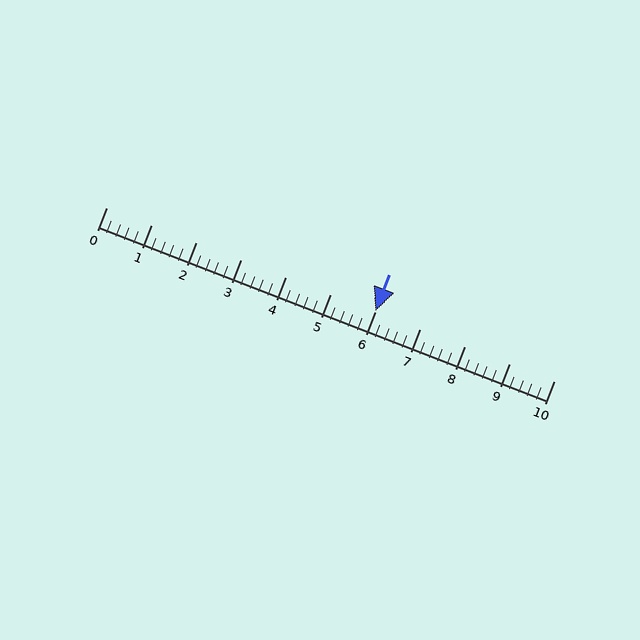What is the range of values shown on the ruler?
The ruler shows values from 0 to 10.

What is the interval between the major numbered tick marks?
The major tick marks are spaced 1 units apart.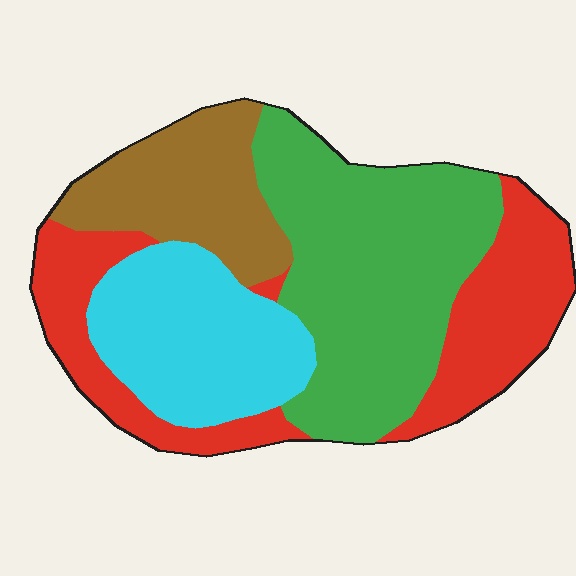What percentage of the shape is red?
Red takes up between a quarter and a half of the shape.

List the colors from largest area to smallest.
From largest to smallest: green, red, cyan, brown.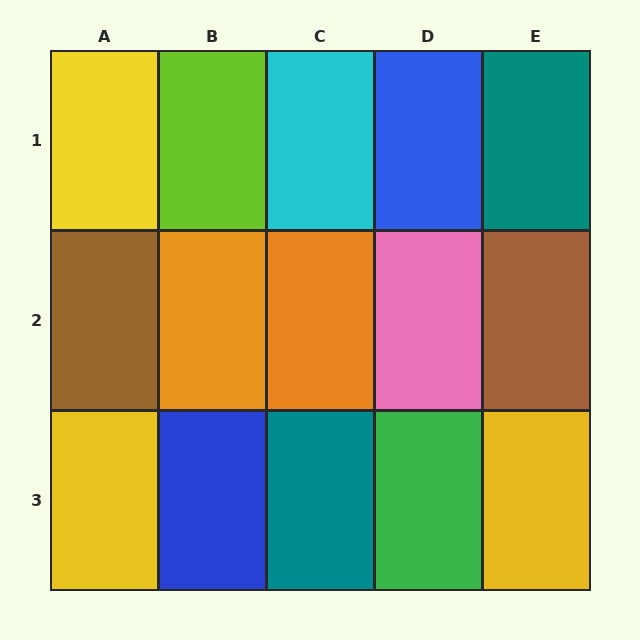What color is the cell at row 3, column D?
Green.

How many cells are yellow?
3 cells are yellow.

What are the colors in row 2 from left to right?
Brown, orange, orange, pink, brown.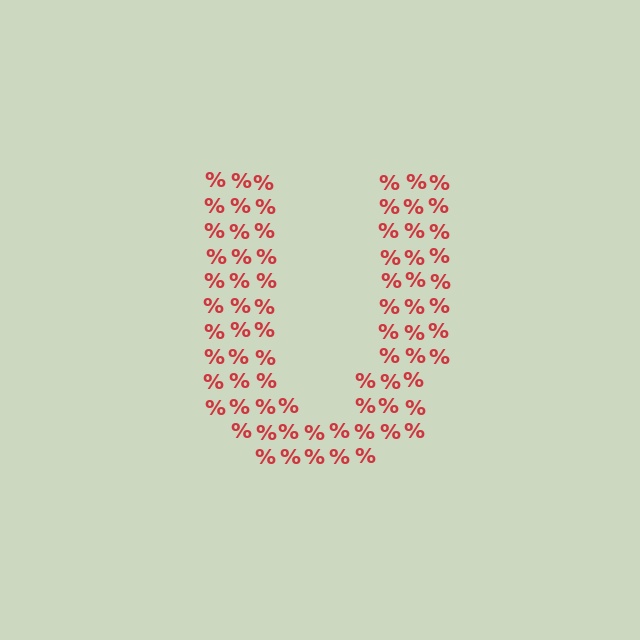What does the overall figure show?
The overall figure shows the letter U.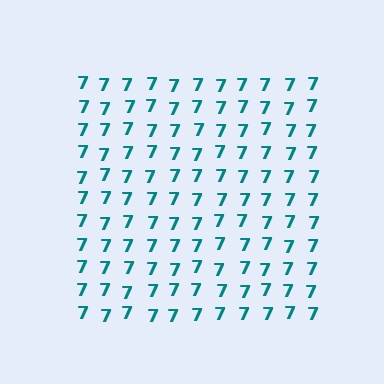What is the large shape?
The large shape is a square.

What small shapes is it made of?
It is made of small digit 7's.